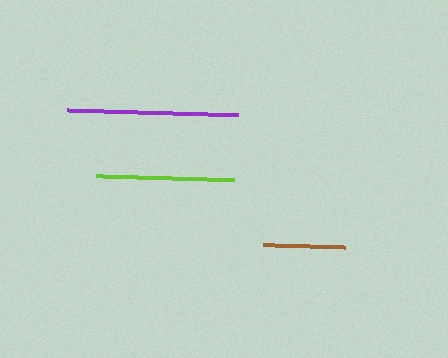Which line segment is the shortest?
The brown line is the shortest at approximately 83 pixels.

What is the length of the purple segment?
The purple segment is approximately 171 pixels long.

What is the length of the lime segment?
The lime segment is approximately 138 pixels long.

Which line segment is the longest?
The purple line is the longest at approximately 171 pixels.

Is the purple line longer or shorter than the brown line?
The purple line is longer than the brown line.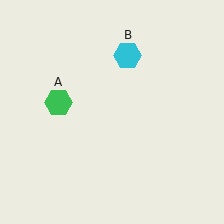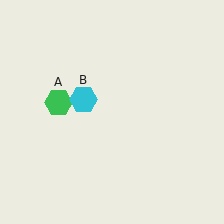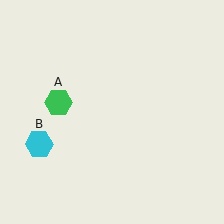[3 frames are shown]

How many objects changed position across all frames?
1 object changed position: cyan hexagon (object B).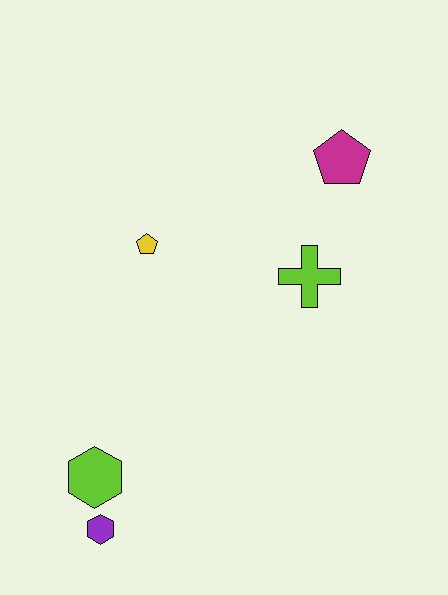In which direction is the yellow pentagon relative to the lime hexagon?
The yellow pentagon is above the lime hexagon.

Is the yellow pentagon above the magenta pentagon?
No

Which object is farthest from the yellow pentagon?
The purple hexagon is farthest from the yellow pentagon.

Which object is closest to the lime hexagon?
The purple hexagon is closest to the lime hexagon.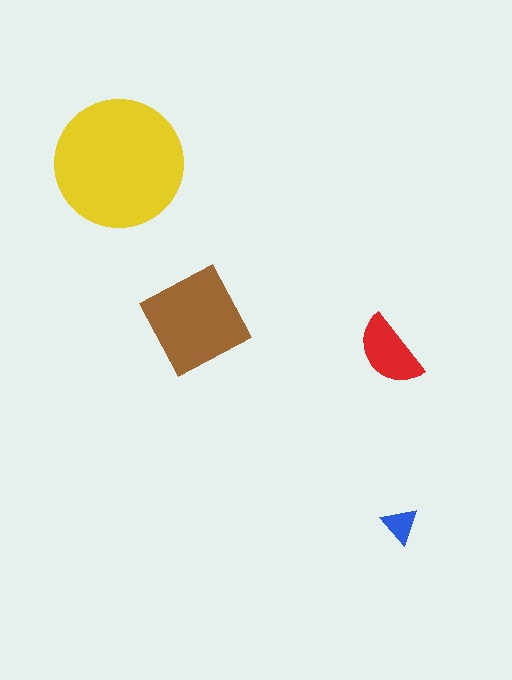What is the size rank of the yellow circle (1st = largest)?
1st.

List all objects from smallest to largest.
The blue triangle, the red semicircle, the brown diamond, the yellow circle.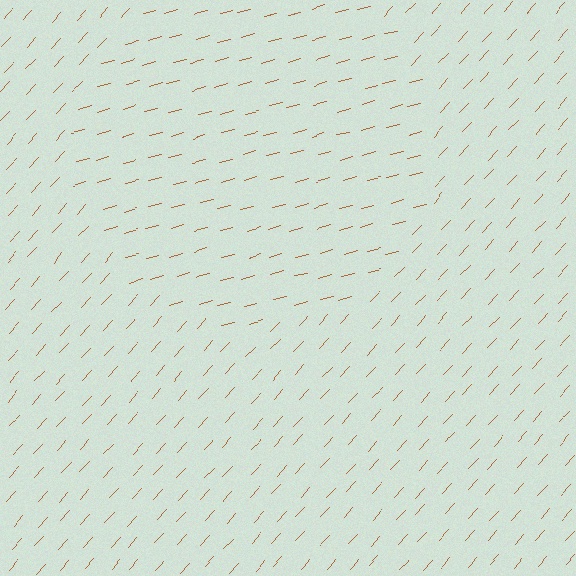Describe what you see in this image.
The image is filled with small brown line segments. A circle region in the image has lines oriented differently from the surrounding lines, creating a visible texture boundary.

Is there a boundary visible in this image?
Yes, there is a texture boundary formed by a change in line orientation.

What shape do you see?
I see a circle.